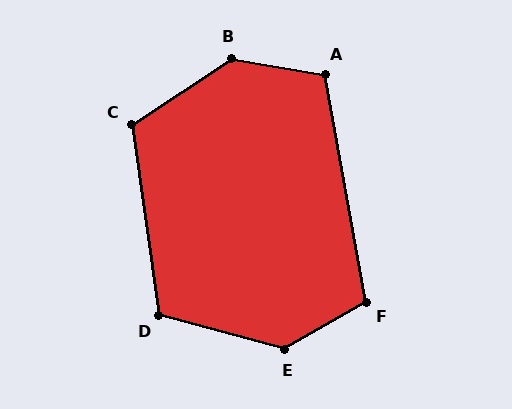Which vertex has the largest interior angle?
B, at approximately 137 degrees.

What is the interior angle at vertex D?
Approximately 113 degrees (obtuse).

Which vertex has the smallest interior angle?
A, at approximately 109 degrees.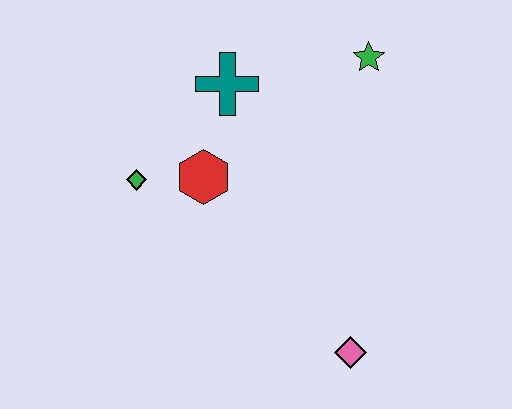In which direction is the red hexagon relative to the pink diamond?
The red hexagon is above the pink diamond.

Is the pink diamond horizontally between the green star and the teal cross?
Yes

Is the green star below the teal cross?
No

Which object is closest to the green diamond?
The red hexagon is closest to the green diamond.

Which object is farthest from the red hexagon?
The pink diamond is farthest from the red hexagon.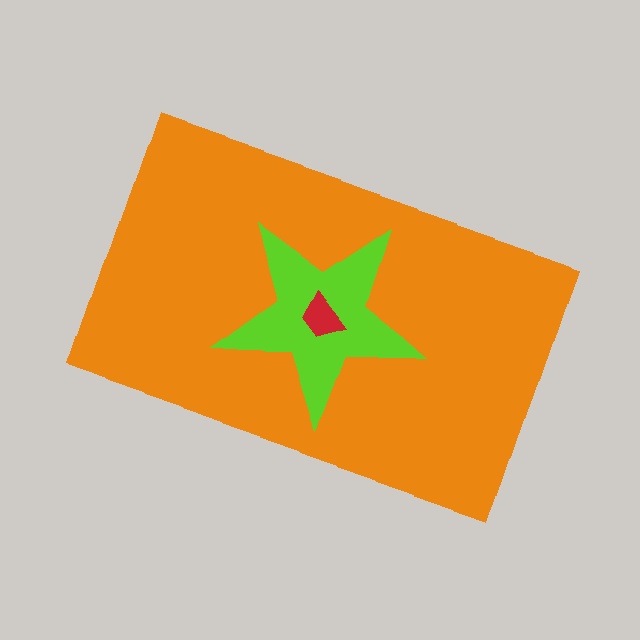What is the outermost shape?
The orange rectangle.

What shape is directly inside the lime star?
The red trapezoid.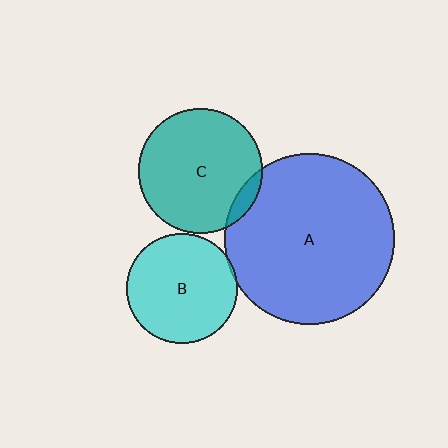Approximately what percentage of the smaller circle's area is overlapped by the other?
Approximately 5%.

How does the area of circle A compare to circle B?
Approximately 2.4 times.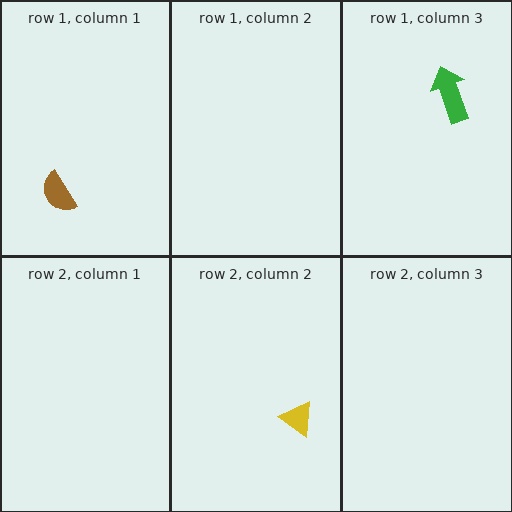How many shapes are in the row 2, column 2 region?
1.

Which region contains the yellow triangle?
The row 2, column 2 region.